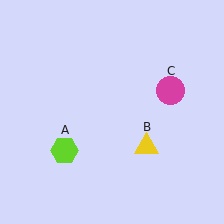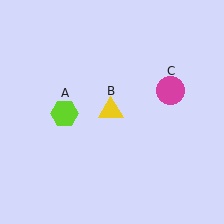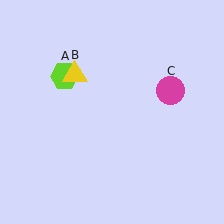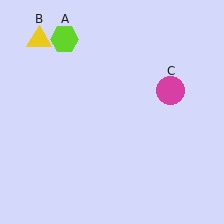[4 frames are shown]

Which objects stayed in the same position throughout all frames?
Magenta circle (object C) remained stationary.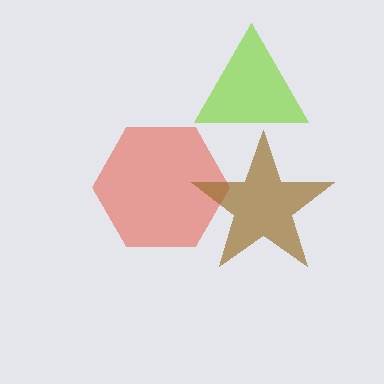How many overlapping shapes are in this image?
There are 3 overlapping shapes in the image.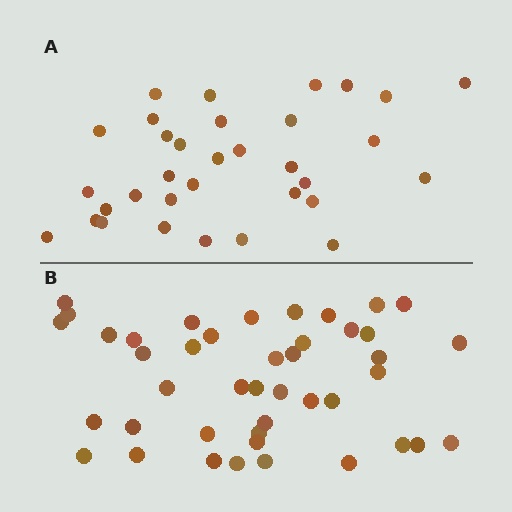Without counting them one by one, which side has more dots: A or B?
Region B (the bottom region) has more dots.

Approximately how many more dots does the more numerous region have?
Region B has roughly 10 or so more dots than region A.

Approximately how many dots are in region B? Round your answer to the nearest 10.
About 40 dots. (The exact count is 43, which rounds to 40.)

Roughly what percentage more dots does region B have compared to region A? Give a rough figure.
About 30% more.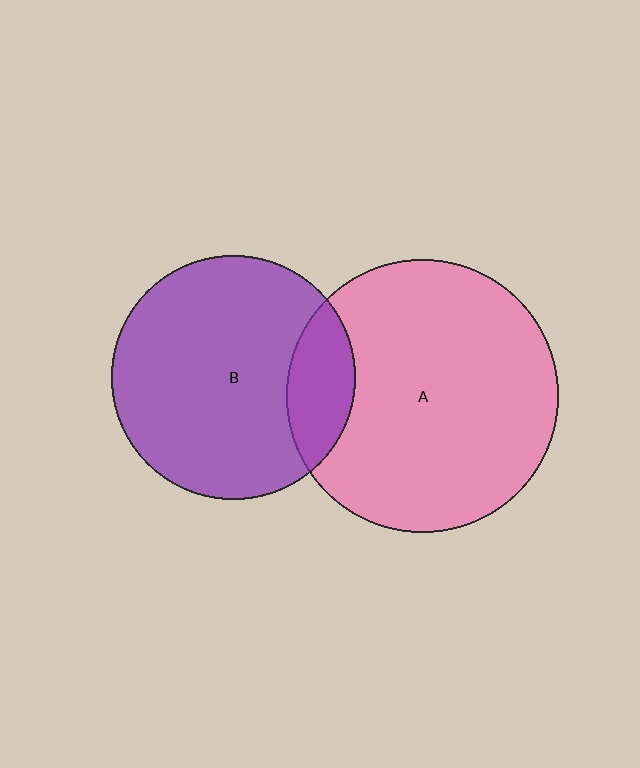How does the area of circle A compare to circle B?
Approximately 1.2 times.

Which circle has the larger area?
Circle A (pink).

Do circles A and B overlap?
Yes.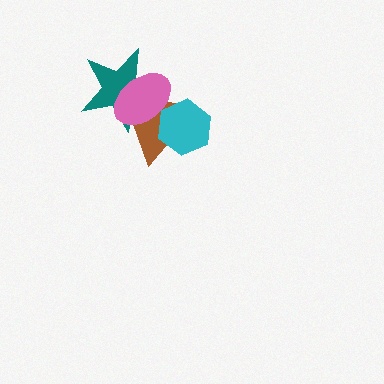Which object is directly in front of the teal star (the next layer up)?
The brown triangle is directly in front of the teal star.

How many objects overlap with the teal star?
2 objects overlap with the teal star.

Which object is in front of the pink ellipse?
The cyan hexagon is in front of the pink ellipse.